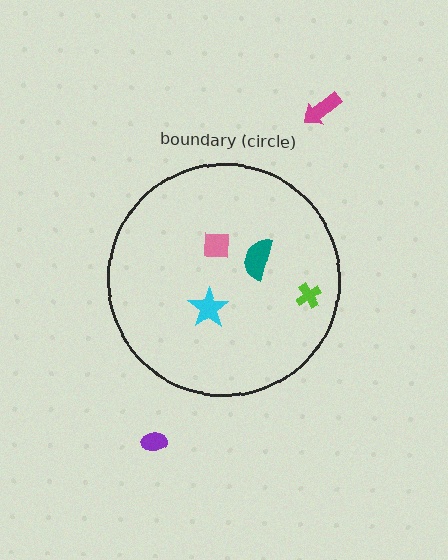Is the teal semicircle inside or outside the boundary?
Inside.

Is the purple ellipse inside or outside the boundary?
Outside.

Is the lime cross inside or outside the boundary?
Inside.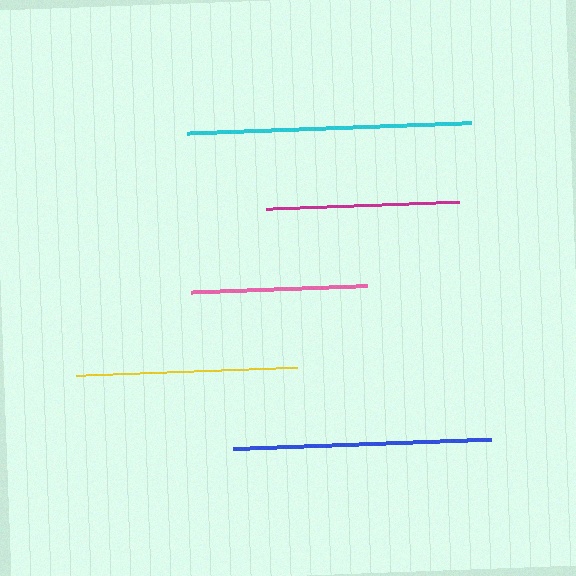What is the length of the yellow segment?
The yellow segment is approximately 222 pixels long.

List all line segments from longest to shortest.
From longest to shortest: cyan, blue, yellow, magenta, pink.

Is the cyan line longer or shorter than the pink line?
The cyan line is longer than the pink line.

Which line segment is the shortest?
The pink line is the shortest at approximately 176 pixels.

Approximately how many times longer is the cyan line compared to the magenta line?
The cyan line is approximately 1.5 times the length of the magenta line.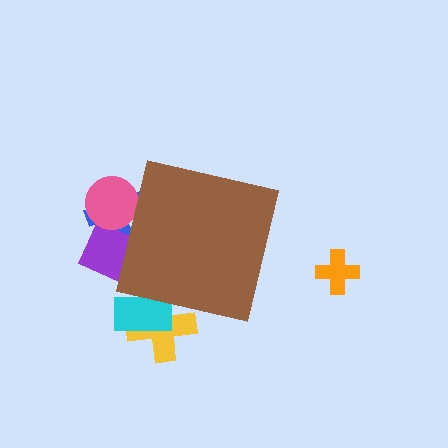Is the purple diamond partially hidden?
Yes, the purple diamond is partially hidden behind the brown square.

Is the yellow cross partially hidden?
Yes, the yellow cross is partially hidden behind the brown square.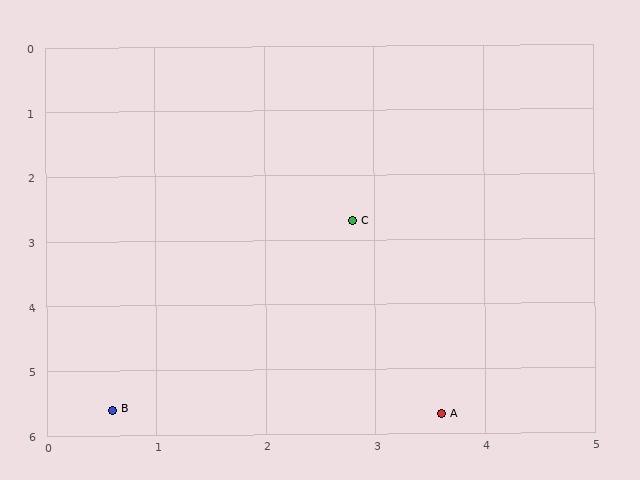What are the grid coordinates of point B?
Point B is at approximately (0.6, 5.6).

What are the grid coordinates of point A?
Point A is at approximately (3.6, 5.7).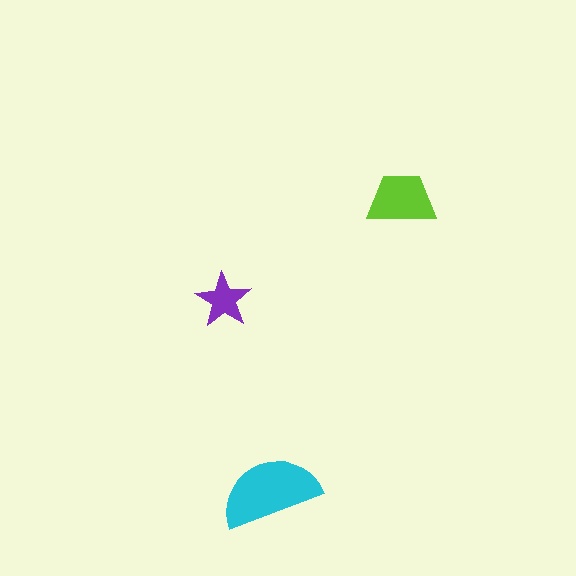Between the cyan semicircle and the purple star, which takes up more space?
The cyan semicircle.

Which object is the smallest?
The purple star.